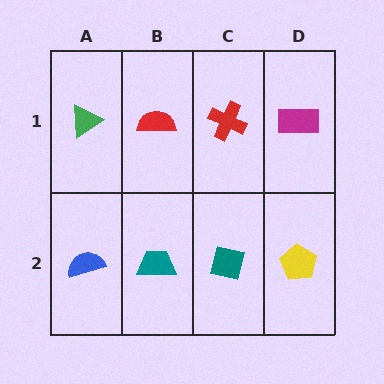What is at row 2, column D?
A yellow pentagon.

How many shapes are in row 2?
4 shapes.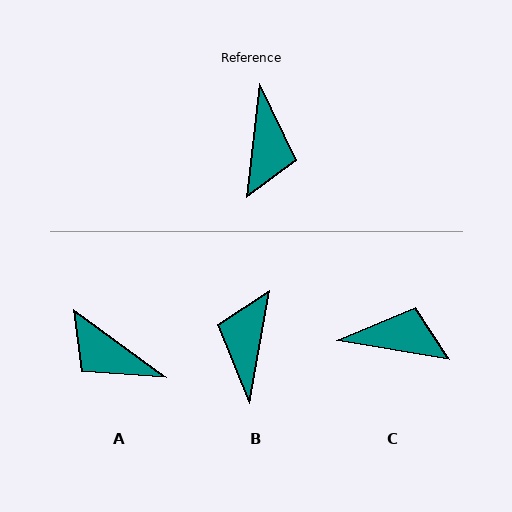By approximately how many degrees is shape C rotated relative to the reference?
Approximately 87 degrees counter-clockwise.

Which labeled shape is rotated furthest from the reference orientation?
B, about 176 degrees away.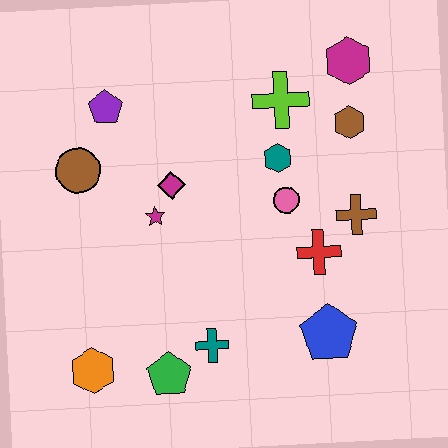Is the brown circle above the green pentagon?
Yes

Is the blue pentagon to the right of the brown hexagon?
No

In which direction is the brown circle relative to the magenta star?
The brown circle is to the left of the magenta star.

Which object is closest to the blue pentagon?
The red cross is closest to the blue pentagon.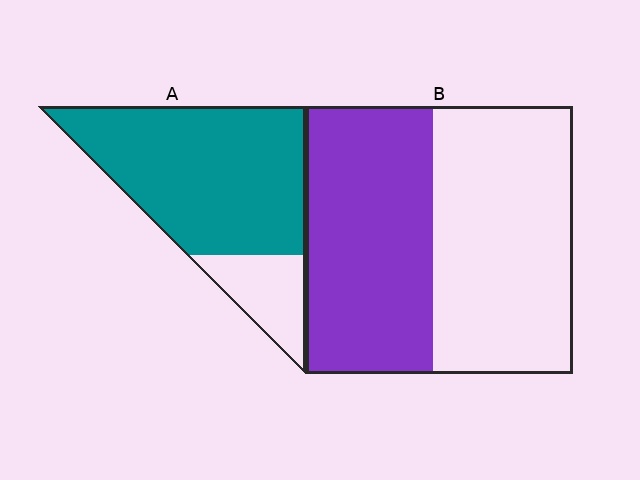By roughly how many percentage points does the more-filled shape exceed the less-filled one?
By roughly 35 percentage points (A over B).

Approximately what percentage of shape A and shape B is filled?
A is approximately 80% and B is approximately 50%.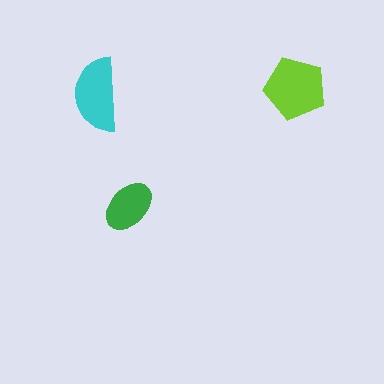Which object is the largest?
The lime pentagon.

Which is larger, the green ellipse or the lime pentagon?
The lime pentagon.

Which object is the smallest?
The green ellipse.